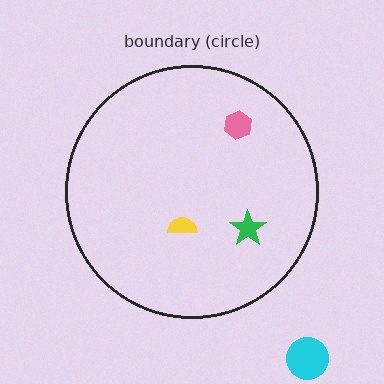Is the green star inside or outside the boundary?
Inside.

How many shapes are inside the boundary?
3 inside, 1 outside.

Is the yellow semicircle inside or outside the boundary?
Inside.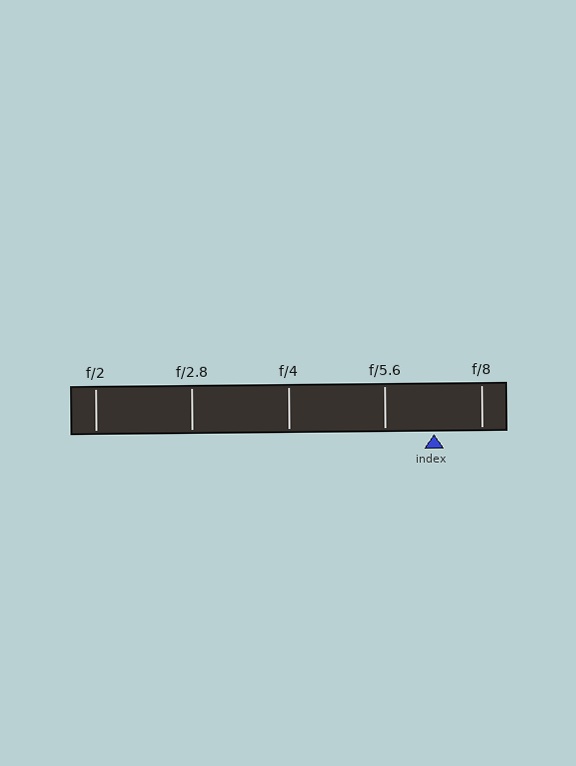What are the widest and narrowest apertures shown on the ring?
The widest aperture shown is f/2 and the narrowest is f/8.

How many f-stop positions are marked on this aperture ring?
There are 5 f-stop positions marked.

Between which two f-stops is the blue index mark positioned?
The index mark is between f/5.6 and f/8.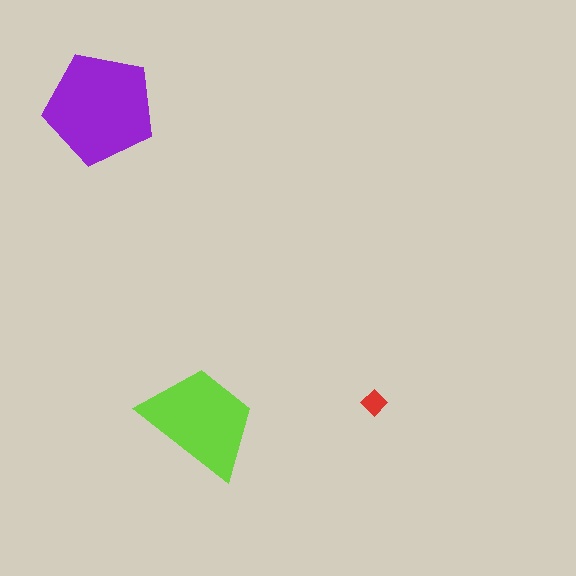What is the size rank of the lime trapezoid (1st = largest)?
2nd.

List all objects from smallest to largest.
The red diamond, the lime trapezoid, the purple pentagon.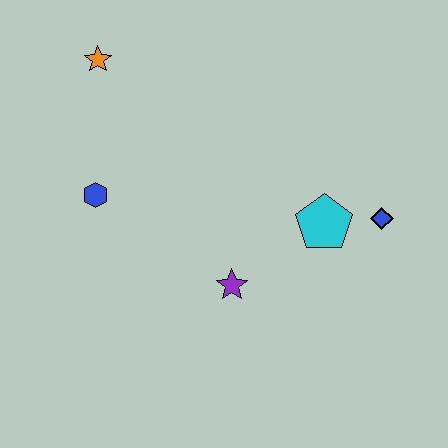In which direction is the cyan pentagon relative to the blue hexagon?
The cyan pentagon is to the right of the blue hexagon.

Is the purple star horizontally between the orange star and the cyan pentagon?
Yes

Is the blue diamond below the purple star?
No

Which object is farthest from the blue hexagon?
The blue diamond is farthest from the blue hexagon.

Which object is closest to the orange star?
The blue hexagon is closest to the orange star.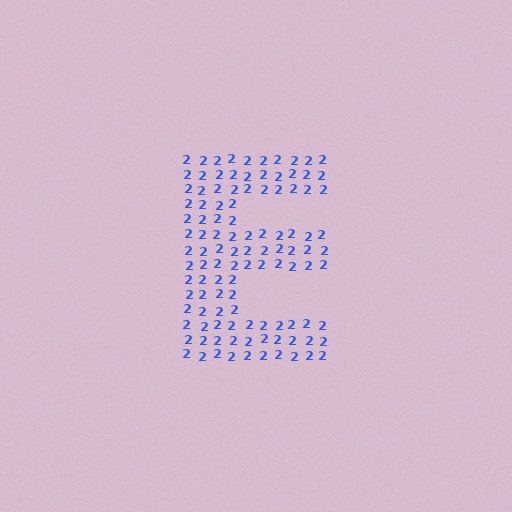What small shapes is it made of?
It is made of small digit 2's.